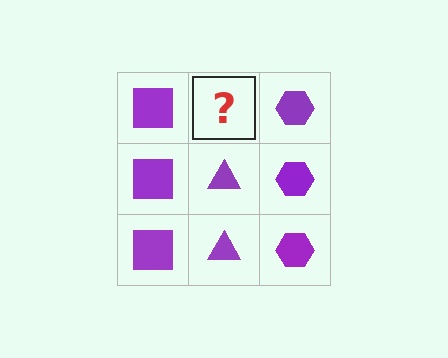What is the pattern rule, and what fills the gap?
The rule is that each column has a consistent shape. The gap should be filled with a purple triangle.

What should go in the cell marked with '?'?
The missing cell should contain a purple triangle.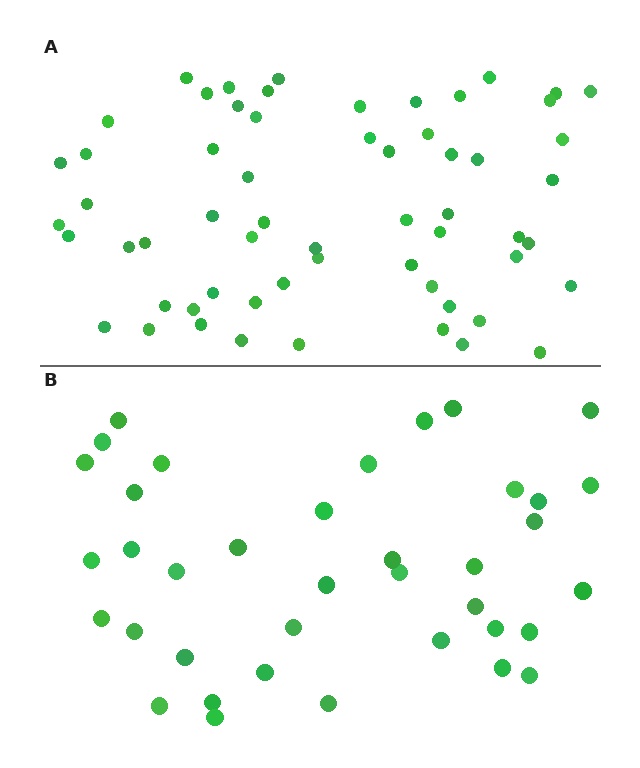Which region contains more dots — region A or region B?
Region A (the top region) has more dots.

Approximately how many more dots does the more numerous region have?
Region A has approximately 20 more dots than region B.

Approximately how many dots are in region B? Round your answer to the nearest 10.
About 40 dots. (The exact count is 38, which rounds to 40.)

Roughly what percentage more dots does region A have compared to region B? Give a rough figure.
About 60% more.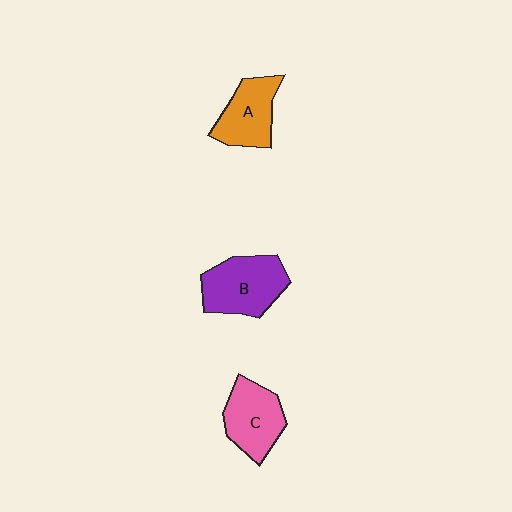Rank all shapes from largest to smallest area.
From largest to smallest: B (purple), C (pink), A (orange).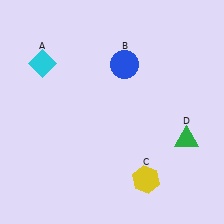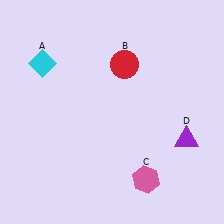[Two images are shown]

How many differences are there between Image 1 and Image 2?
There are 3 differences between the two images.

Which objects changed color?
B changed from blue to red. C changed from yellow to pink. D changed from green to purple.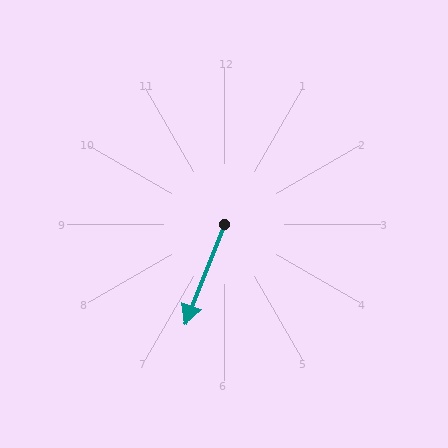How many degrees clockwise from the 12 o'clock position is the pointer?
Approximately 202 degrees.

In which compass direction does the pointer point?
South.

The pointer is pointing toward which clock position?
Roughly 7 o'clock.